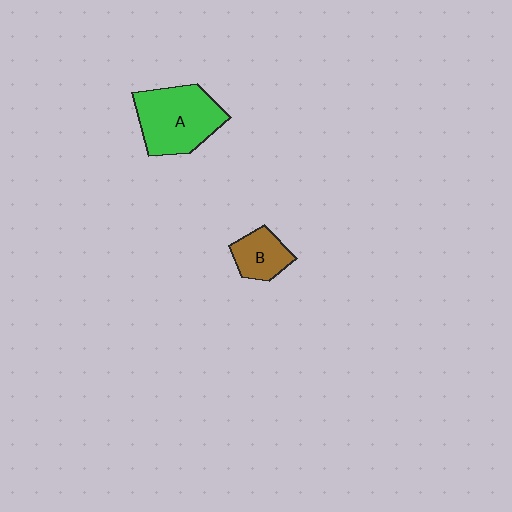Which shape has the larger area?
Shape A (green).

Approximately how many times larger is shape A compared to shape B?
Approximately 2.1 times.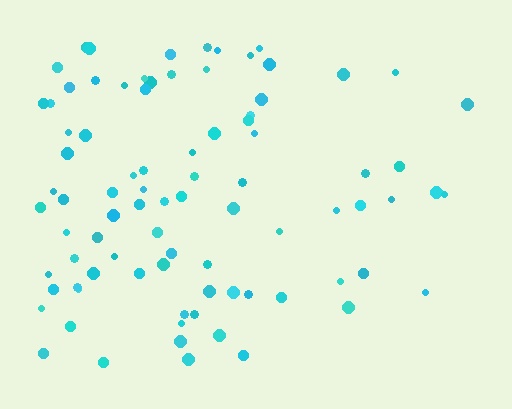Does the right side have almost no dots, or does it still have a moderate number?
Still a moderate number, just noticeably fewer than the left.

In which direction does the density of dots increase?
From right to left, with the left side densest.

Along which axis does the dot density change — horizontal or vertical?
Horizontal.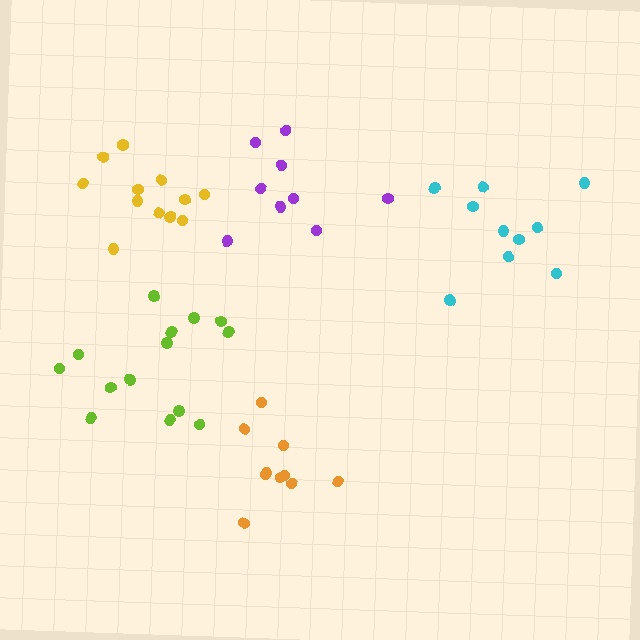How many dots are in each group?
Group 1: 10 dots, Group 2: 13 dots, Group 3: 10 dots, Group 4: 14 dots, Group 5: 9 dots (56 total).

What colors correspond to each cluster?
The clusters are colored: orange, yellow, cyan, lime, purple.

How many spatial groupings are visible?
There are 5 spatial groupings.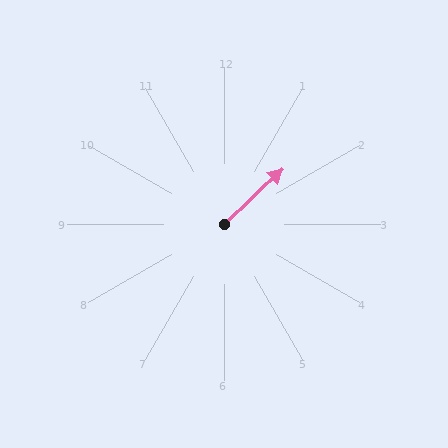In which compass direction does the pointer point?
Northeast.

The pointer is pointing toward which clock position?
Roughly 2 o'clock.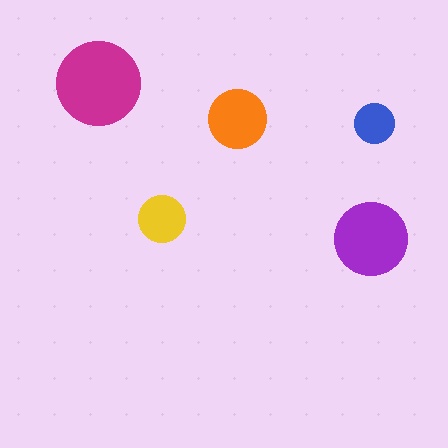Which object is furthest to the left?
The magenta circle is leftmost.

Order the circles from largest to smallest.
the magenta one, the purple one, the orange one, the yellow one, the blue one.